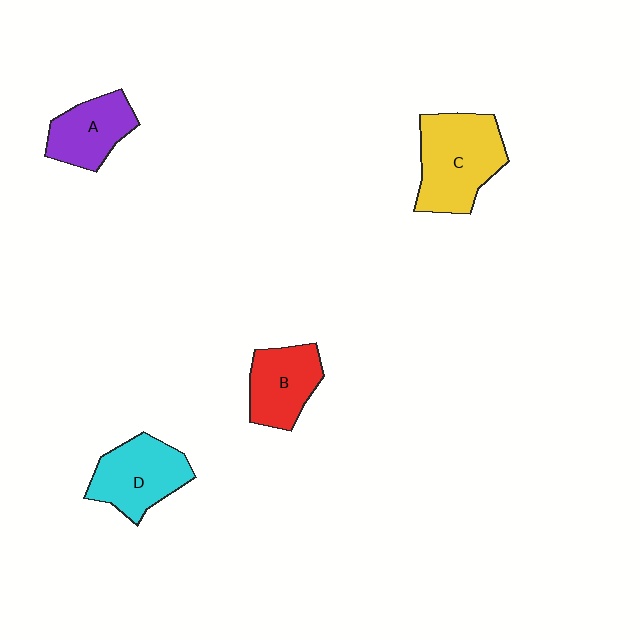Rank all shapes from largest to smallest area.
From largest to smallest: C (yellow), D (cyan), B (red), A (purple).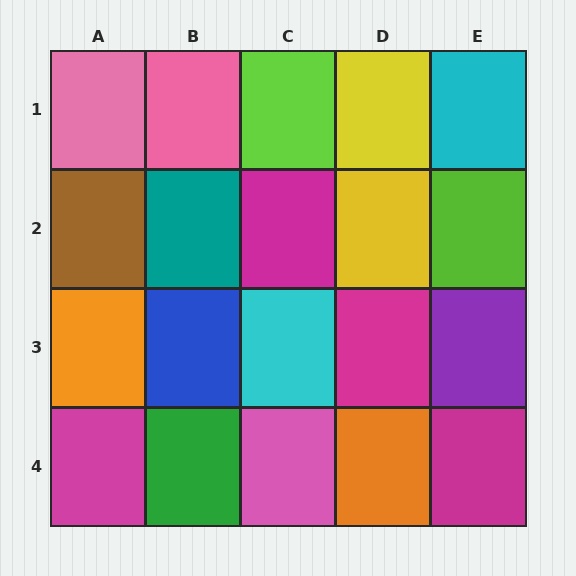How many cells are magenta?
4 cells are magenta.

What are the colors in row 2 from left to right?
Brown, teal, magenta, yellow, lime.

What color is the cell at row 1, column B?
Pink.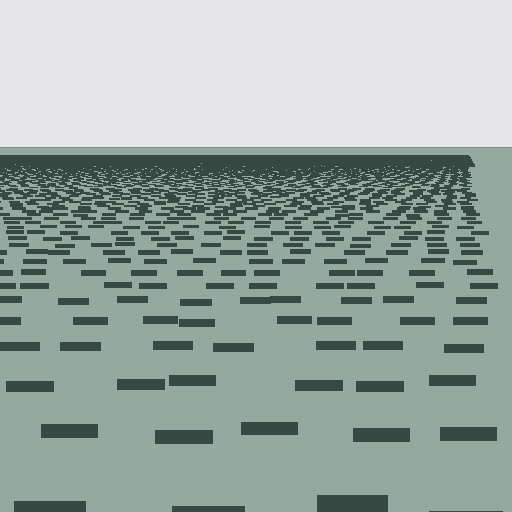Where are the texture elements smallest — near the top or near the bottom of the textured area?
Near the top.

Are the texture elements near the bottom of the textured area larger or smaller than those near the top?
Larger. Near the bottom, elements are closer to the viewer and appear at a bigger on-screen size.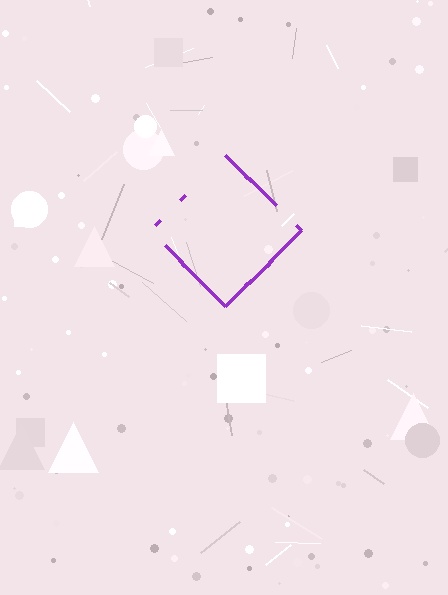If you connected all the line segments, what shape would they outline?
They would outline a diamond.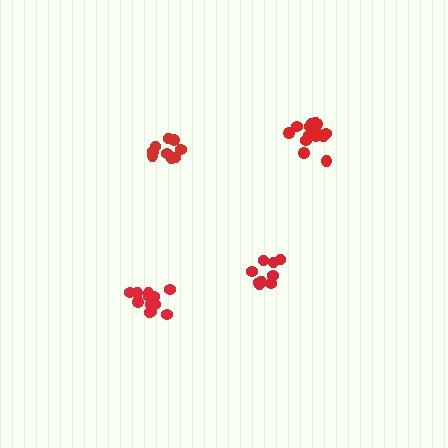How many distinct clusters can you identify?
There are 4 distinct clusters.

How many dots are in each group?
Group 1: 13 dots, Group 2: 10 dots, Group 3: 10 dots, Group 4: 15 dots (48 total).